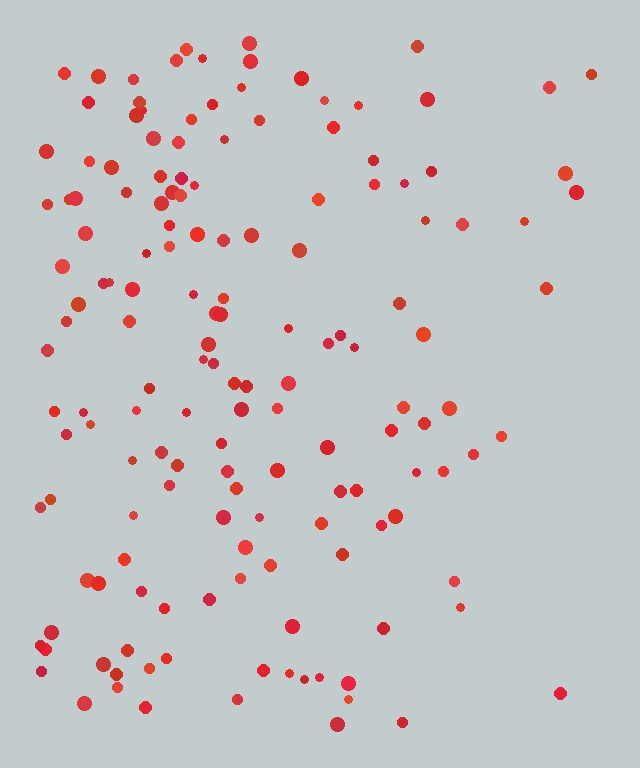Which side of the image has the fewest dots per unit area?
The right.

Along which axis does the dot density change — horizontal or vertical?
Horizontal.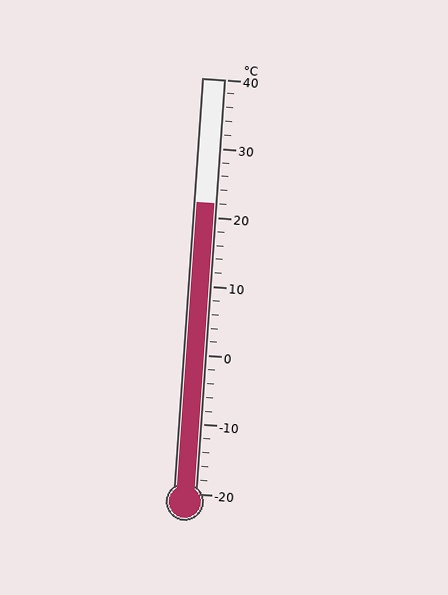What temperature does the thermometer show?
The thermometer shows approximately 22°C.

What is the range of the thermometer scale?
The thermometer scale ranges from -20°C to 40°C.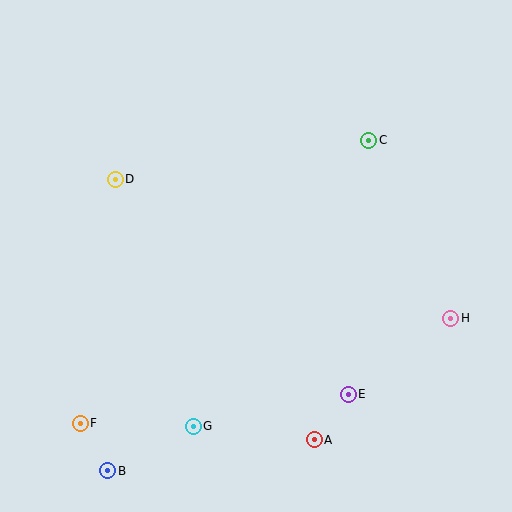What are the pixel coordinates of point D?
Point D is at (115, 179).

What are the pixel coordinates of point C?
Point C is at (369, 140).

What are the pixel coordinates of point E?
Point E is at (348, 394).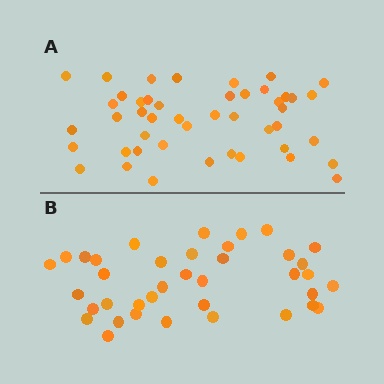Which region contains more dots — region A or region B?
Region A (the top region) has more dots.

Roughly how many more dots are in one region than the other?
Region A has roughly 8 or so more dots than region B.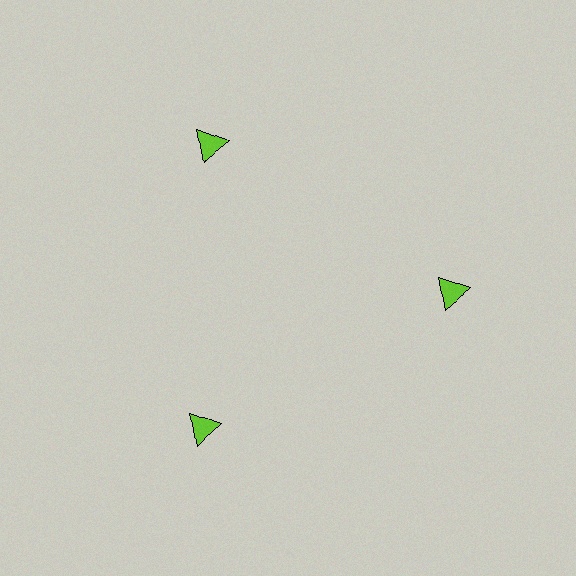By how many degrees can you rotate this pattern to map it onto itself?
The pattern maps onto itself every 120 degrees of rotation.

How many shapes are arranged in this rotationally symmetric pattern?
There are 3 shapes, arranged in 3 groups of 1.